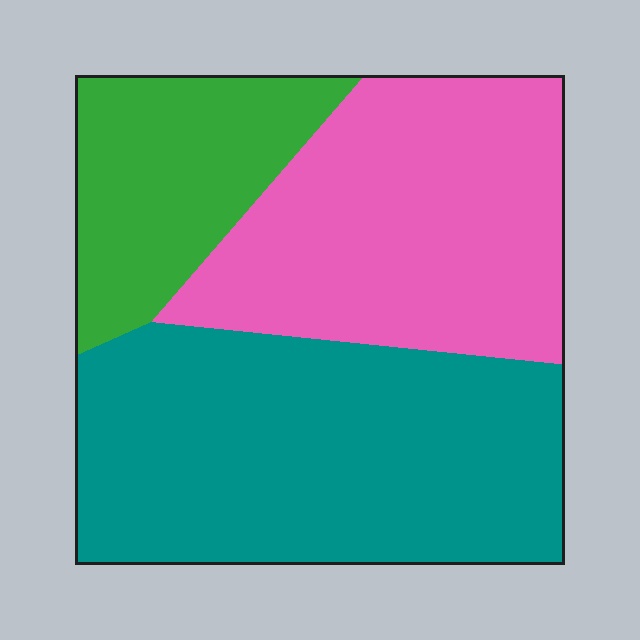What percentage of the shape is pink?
Pink covers 35% of the shape.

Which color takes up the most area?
Teal, at roughly 45%.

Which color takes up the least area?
Green, at roughly 20%.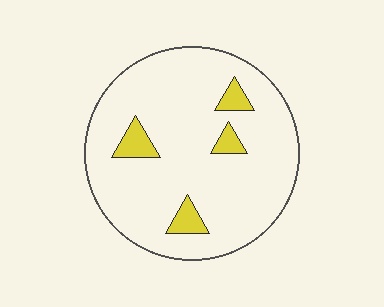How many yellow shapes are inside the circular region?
4.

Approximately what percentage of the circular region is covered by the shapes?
Approximately 10%.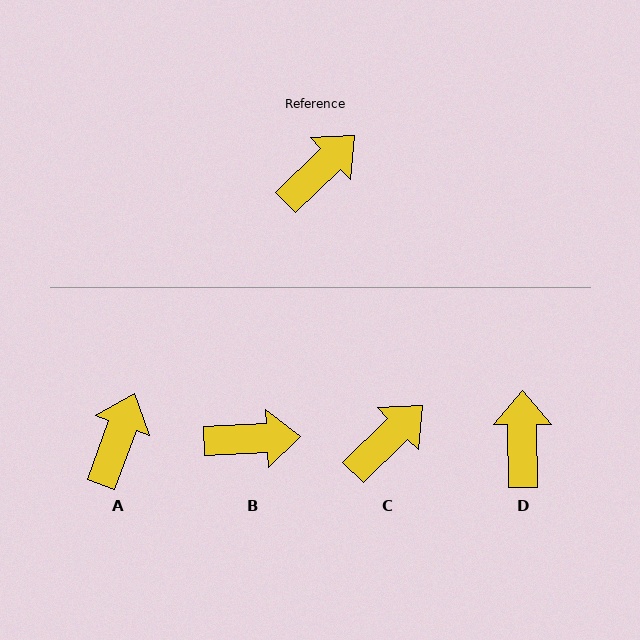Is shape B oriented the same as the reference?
No, it is off by about 42 degrees.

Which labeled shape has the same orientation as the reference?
C.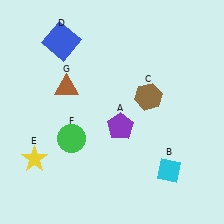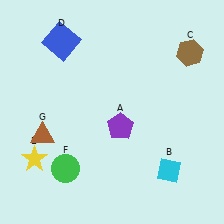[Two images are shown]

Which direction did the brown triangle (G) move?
The brown triangle (G) moved down.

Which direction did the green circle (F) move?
The green circle (F) moved down.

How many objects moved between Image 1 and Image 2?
3 objects moved between the two images.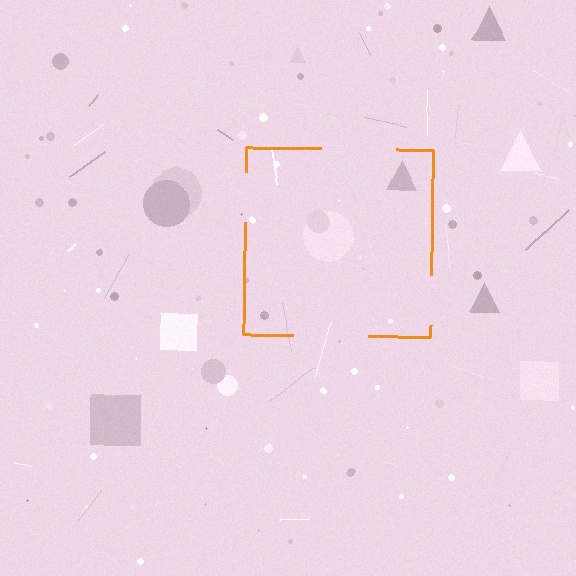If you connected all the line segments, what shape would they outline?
They would outline a square.